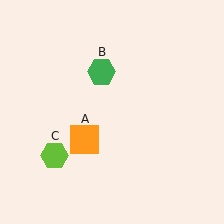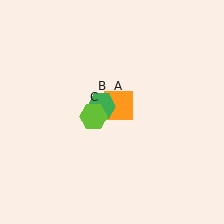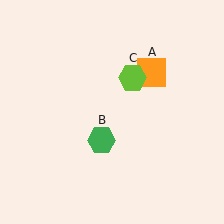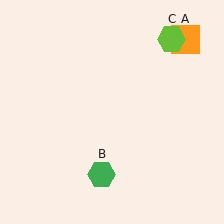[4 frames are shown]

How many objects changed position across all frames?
3 objects changed position: orange square (object A), green hexagon (object B), lime hexagon (object C).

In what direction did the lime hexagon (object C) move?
The lime hexagon (object C) moved up and to the right.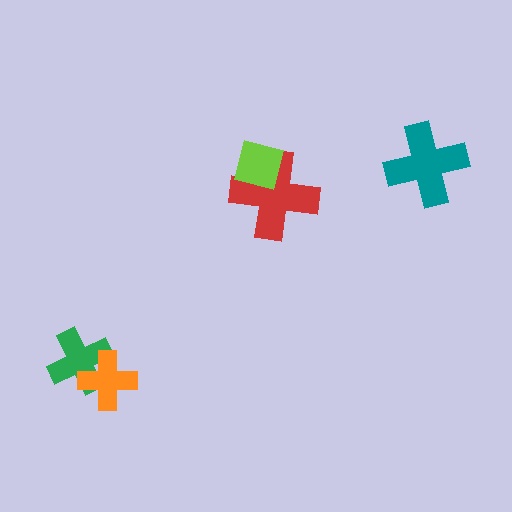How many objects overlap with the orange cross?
1 object overlaps with the orange cross.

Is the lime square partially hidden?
No, no other shape covers it.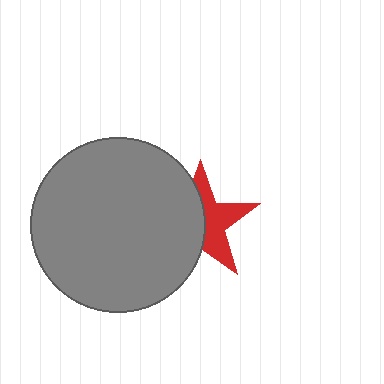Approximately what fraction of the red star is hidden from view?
Roughly 52% of the red star is hidden behind the gray circle.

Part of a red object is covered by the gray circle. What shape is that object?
It is a star.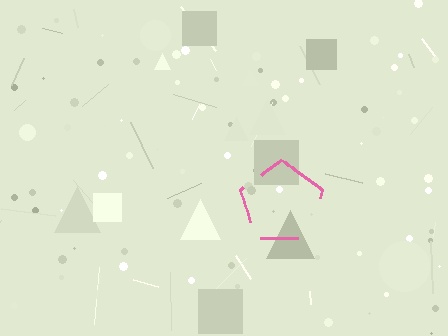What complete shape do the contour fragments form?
The contour fragments form a pentagon.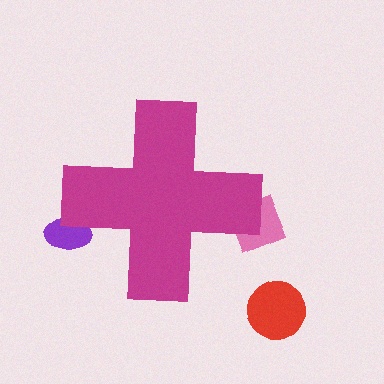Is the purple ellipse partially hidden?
Yes, the purple ellipse is partially hidden behind the magenta cross.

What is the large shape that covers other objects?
A magenta cross.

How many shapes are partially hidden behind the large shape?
2 shapes are partially hidden.